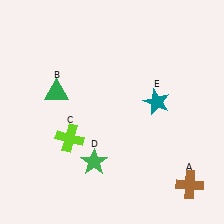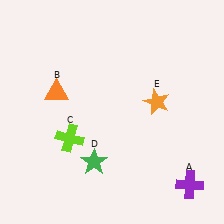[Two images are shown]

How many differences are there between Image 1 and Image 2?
There are 3 differences between the two images.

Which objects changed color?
A changed from brown to purple. B changed from green to orange. E changed from teal to orange.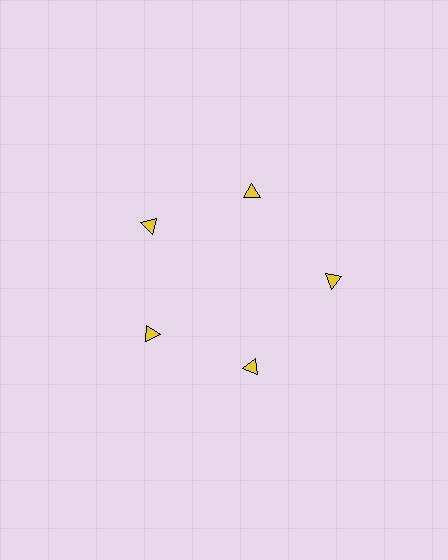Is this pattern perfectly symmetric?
No. The 5 yellow triangles are arranged in a ring, but one element near the 3 o'clock position is pushed outward from the center, breaking the 5-fold rotational symmetry.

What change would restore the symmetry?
The symmetry would be restored by moving it inward, back onto the ring so that all 5 triangles sit at equal angles and equal distance from the center.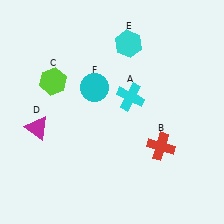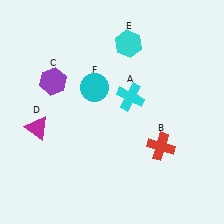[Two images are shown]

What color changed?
The hexagon (C) changed from lime in Image 1 to purple in Image 2.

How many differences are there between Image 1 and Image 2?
There is 1 difference between the two images.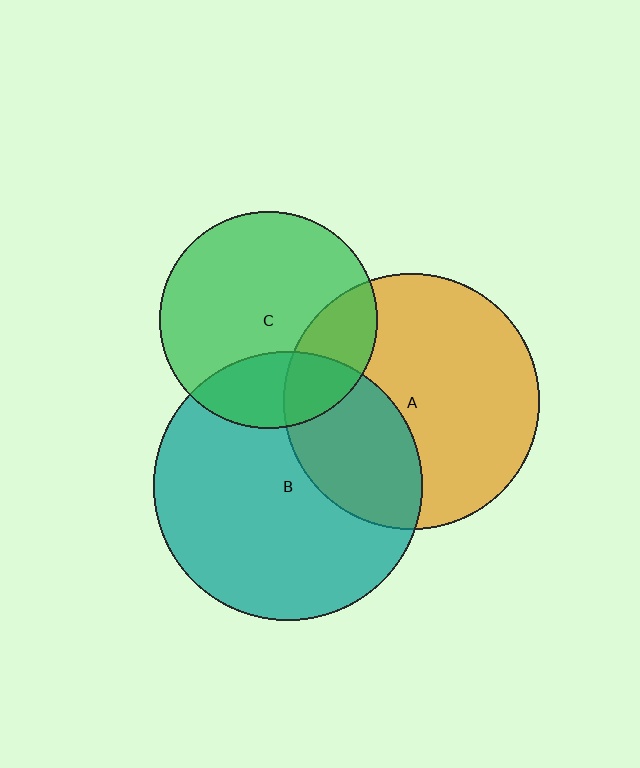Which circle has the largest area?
Circle B (teal).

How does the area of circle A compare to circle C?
Approximately 1.4 times.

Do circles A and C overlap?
Yes.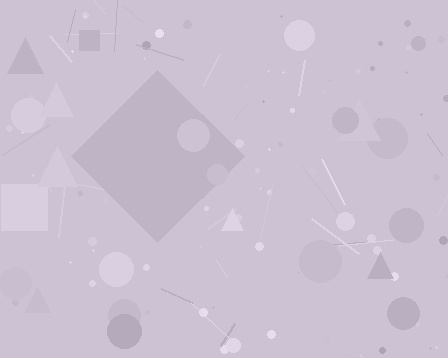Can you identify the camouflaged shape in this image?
The camouflaged shape is a diamond.